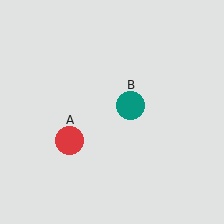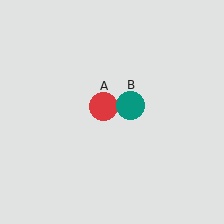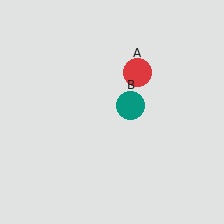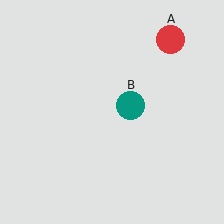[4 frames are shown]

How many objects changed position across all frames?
1 object changed position: red circle (object A).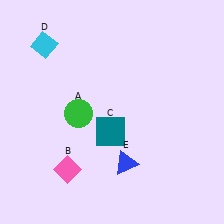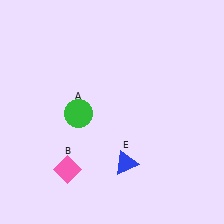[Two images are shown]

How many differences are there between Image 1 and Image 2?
There are 2 differences between the two images.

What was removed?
The cyan diamond (D), the teal square (C) were removed in Image 2.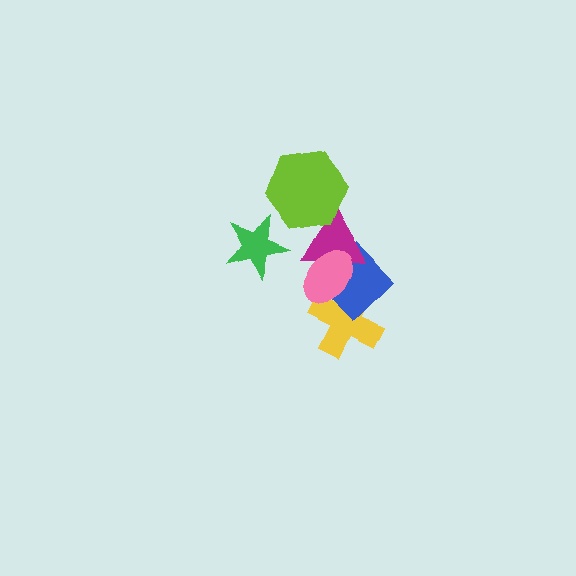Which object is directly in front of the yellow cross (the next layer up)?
The blue diamond is directly in front of the yellow cross.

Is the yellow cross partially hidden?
Yes, it is partially covered by another shape.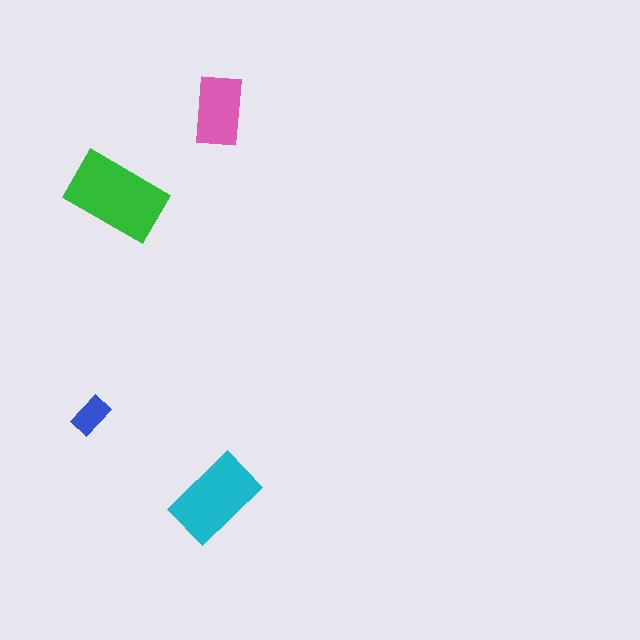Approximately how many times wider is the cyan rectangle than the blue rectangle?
About 2.5 times wider.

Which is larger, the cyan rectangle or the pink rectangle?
The cyan one.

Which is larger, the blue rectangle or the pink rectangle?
The pink one.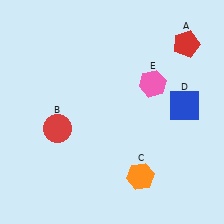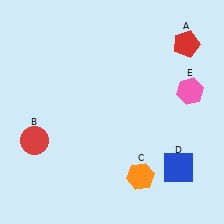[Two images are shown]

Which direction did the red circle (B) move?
The red circle (B) moved left.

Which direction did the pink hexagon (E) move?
The pink hexagon (E) moved right.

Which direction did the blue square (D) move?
The blue square (D) moved down.